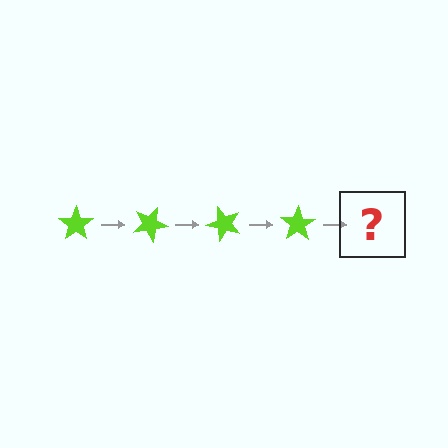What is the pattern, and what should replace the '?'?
The pattern is that the star rotates 25 degrees each step. The '?' should be a lime star rotated 100 degrees.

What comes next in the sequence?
The next element should be a lime star rotated 100 degrees.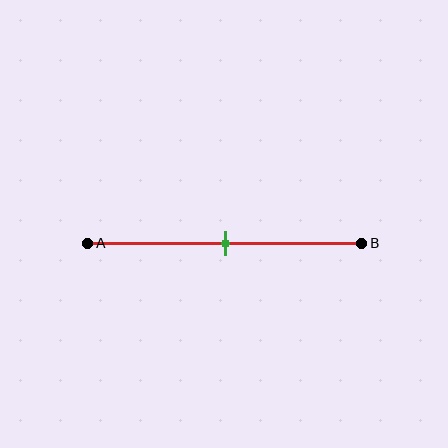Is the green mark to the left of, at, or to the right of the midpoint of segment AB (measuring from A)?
The green mark is approximately at the midpoint of segment AB.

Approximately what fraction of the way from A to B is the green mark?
The green mark is approximately 50% of the way from A to B.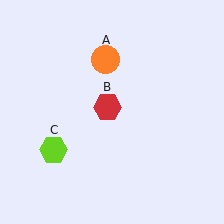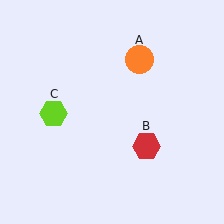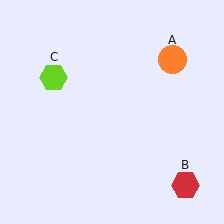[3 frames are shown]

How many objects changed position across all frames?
3 objects changed position: orange circle (object A), red hexagon (object B), lime hexagon (object C).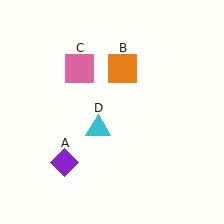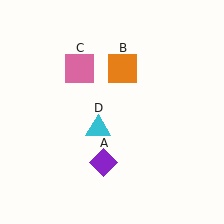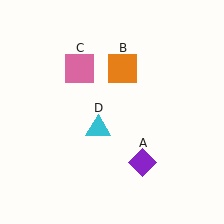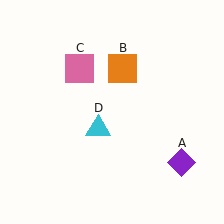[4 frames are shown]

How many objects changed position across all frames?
1 object changed position: purple diamond (object A).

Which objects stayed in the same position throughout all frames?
Orange square (object B) and pink square (object C) and cyan triangle (object D) remained stationary.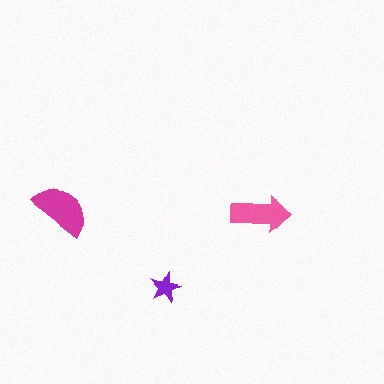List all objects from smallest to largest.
The purple star, the pink arrow, the magenta semicircle.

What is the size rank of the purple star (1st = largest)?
3rd.